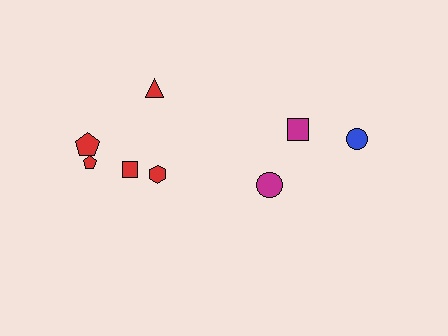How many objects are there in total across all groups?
There are 8 objects.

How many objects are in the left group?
There are 5 objects.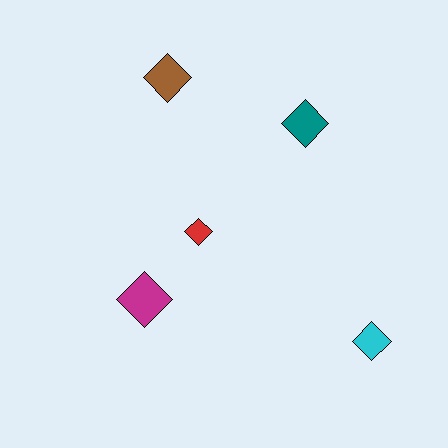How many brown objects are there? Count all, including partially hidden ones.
There is 1 brown object.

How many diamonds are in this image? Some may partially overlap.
There are 5 diamonds.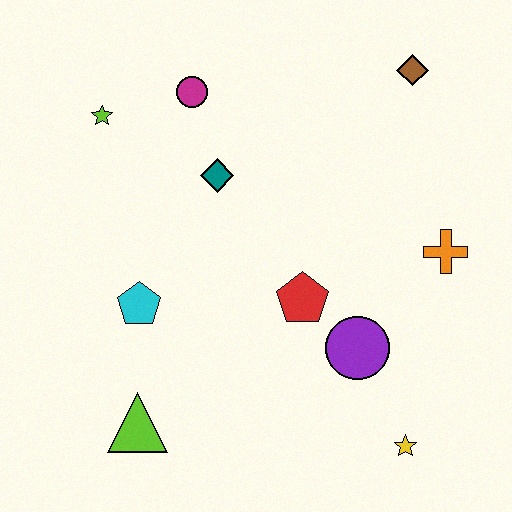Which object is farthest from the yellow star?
The lime star is farthest from the yellow star.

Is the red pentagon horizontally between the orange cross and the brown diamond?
No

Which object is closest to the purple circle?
The red pentagon is closest to the purple circle.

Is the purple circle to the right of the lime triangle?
Yes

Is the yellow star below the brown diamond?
Yes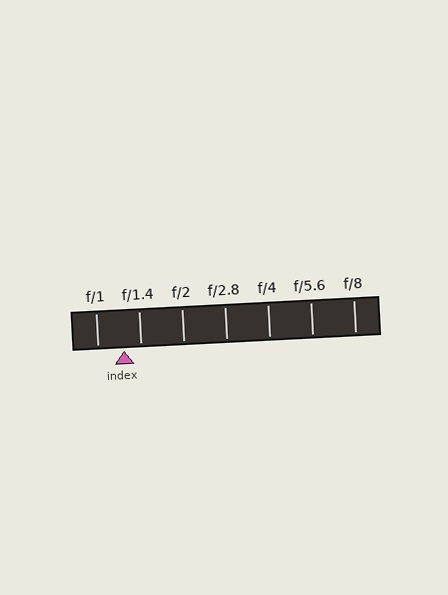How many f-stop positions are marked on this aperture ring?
There are 7 f-stop positions marked.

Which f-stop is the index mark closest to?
The index mark is closest to f/1.4.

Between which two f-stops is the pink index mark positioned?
The index mark is between f/1 and f/1.4.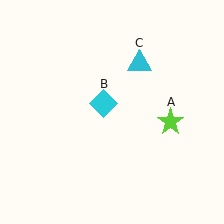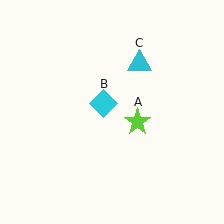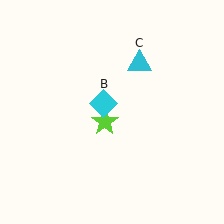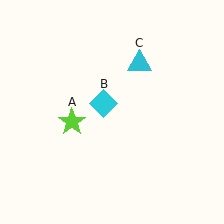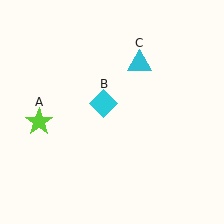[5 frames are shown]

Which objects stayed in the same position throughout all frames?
Cyan diamond (object B) and cyan triangle (object C) remained stationary.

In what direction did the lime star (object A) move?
The lime star (object A) moved left.